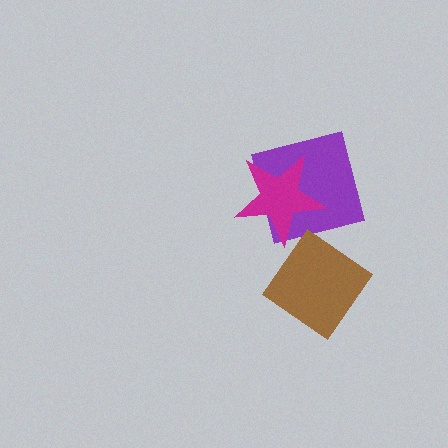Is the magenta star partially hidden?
No, no other shape covers it.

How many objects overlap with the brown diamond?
0 objects overlap with the brown diamond.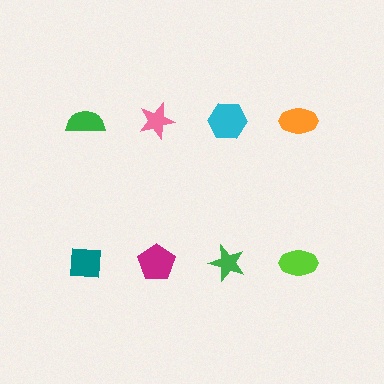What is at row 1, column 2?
A pink star.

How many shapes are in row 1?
4 shapes.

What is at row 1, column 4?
An orange ellipse.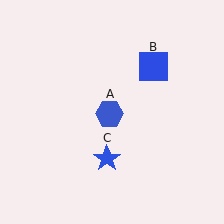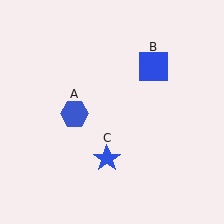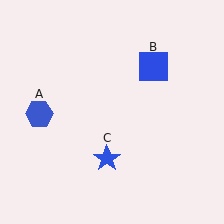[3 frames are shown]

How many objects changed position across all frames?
1 object changed position: blue hexagon (object A).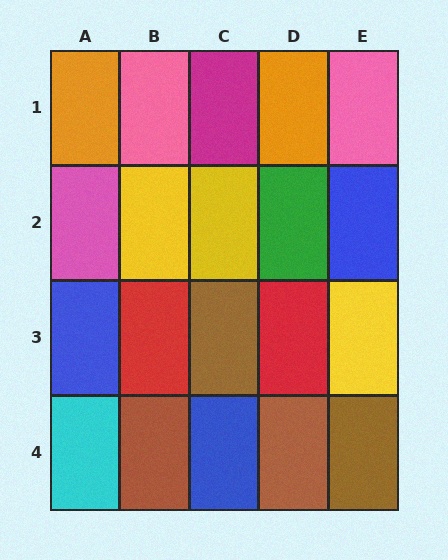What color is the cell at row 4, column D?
Brown.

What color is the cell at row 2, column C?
Yellow.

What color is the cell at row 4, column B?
Brown.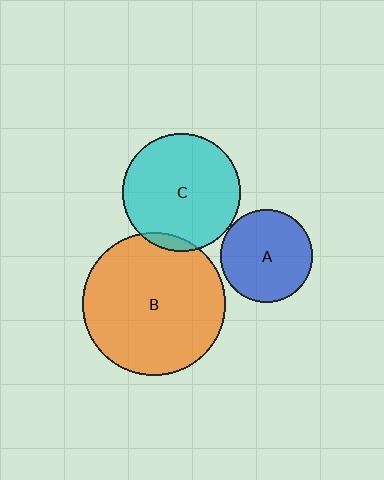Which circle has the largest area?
Circle B (orange).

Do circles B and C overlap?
Yes.